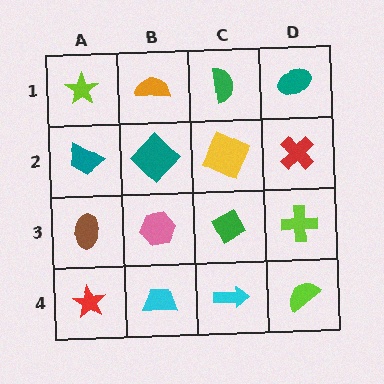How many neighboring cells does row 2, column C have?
4.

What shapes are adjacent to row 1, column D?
A red cross (row 2, column D), a green semicircle (row 1, column C).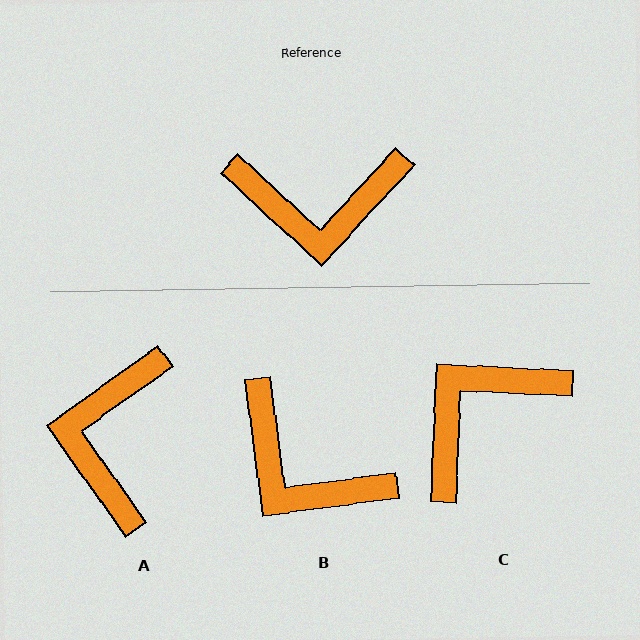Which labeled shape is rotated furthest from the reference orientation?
C, about 140 degrees away.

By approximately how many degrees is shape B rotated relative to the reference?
Approximately 40 degrees clockwise.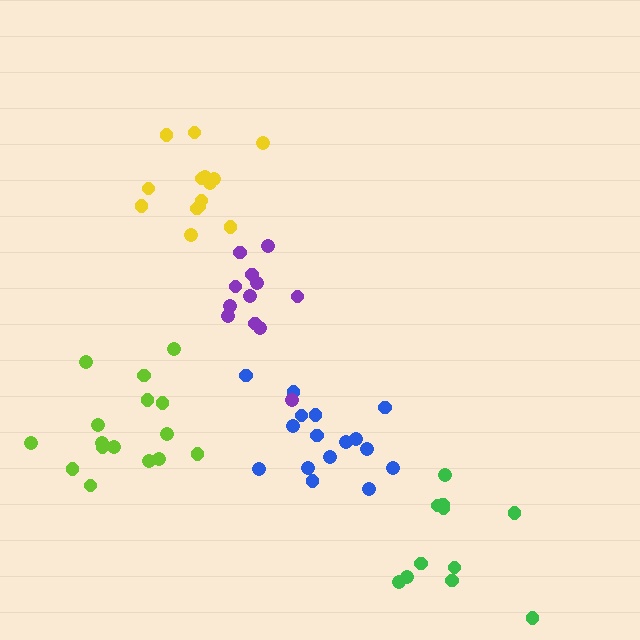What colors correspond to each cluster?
The clusters are colored: blue, lime, yellow, green, purple.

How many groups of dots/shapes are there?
There are 5 groups.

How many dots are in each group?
Group 1: 16 dots, Group 2: 16 dots, Group 3: 14 dots, Group 4: 11 dots, Group 5: 12 dots (69 total).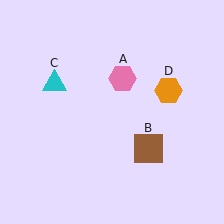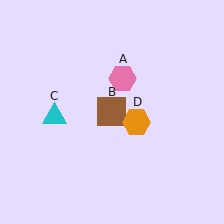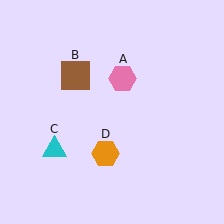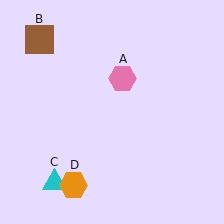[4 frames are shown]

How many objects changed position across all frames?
3 objects changed position: brown square (object B), cyan triangle (object C), orange hexagon (object D).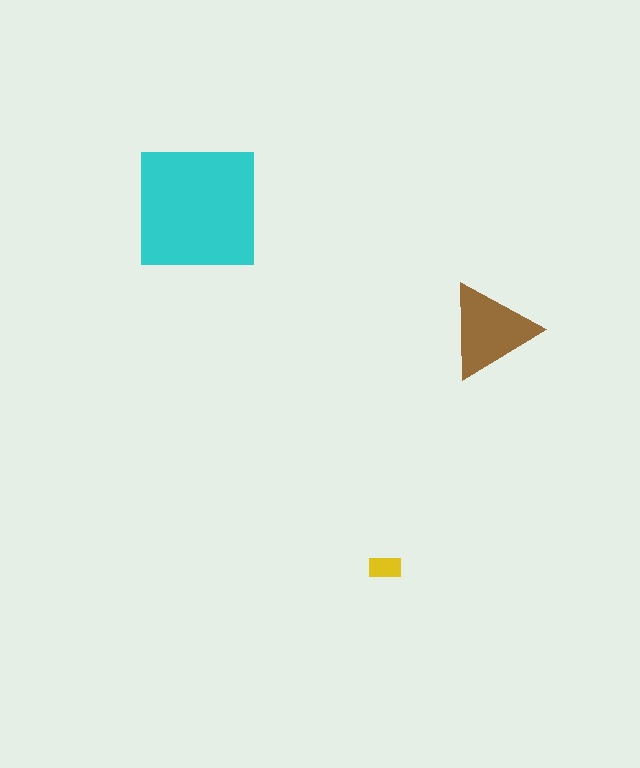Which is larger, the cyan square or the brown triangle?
The cyan square.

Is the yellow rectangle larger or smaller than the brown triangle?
Smaller.